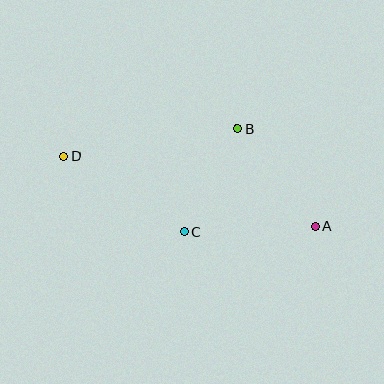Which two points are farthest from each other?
Points A and D are farthest from each other.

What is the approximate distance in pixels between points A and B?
The distance between A and B is approximately 125 pixels.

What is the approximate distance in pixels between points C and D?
The distance between C and D is approximately 142 pixels.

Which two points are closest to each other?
Points B and C are closest to each other.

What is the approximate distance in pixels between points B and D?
The distance between B and D is approximately 176 pixels.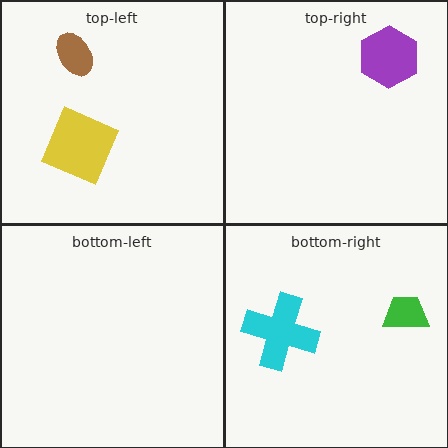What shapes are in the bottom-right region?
The cyan cross, the green trapezoid.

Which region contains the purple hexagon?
The top-right region.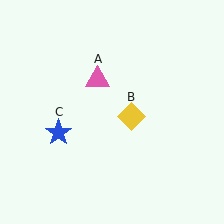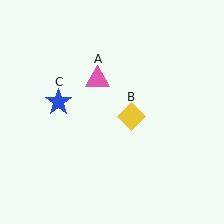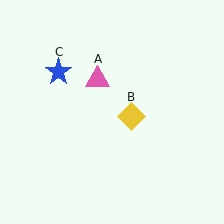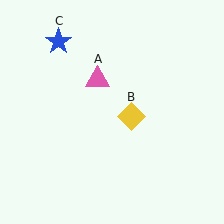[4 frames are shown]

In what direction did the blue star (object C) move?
The blue star (object C) moved up.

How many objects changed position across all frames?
1 object changed position: blue star (object C).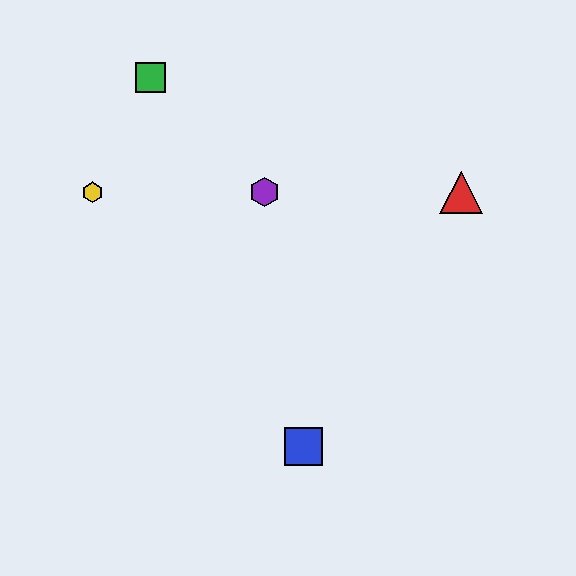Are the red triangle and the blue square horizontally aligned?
No, the red triangle is at y≈192 and the blue square is at y≈447.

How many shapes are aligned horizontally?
3 shapes (the red triangle, the yellow hexagon, the purple hexagon) are aligned horizontally.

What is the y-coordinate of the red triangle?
The red triangle is at y≈192.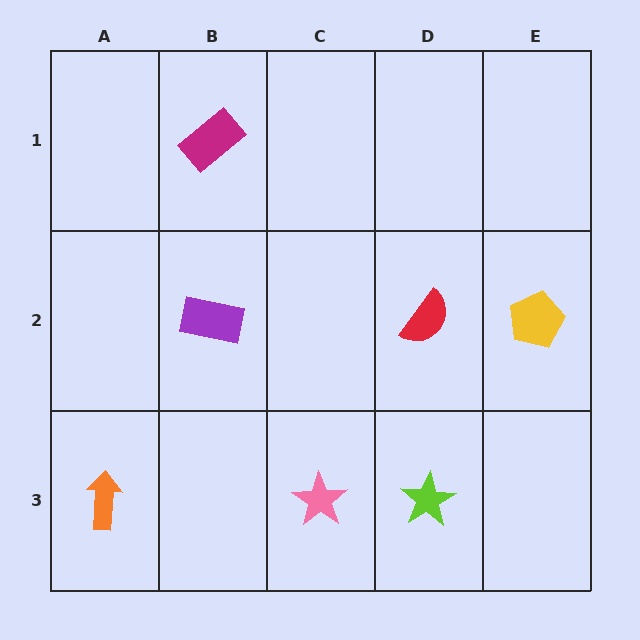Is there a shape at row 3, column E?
No, that cell is empty.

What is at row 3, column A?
An orange arrow.